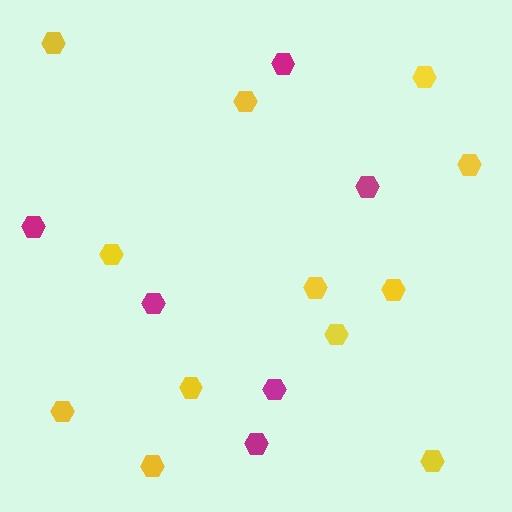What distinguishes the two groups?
There are 2 groups: one group of yellow hexagons (12) and one group of magenta hexagons (6).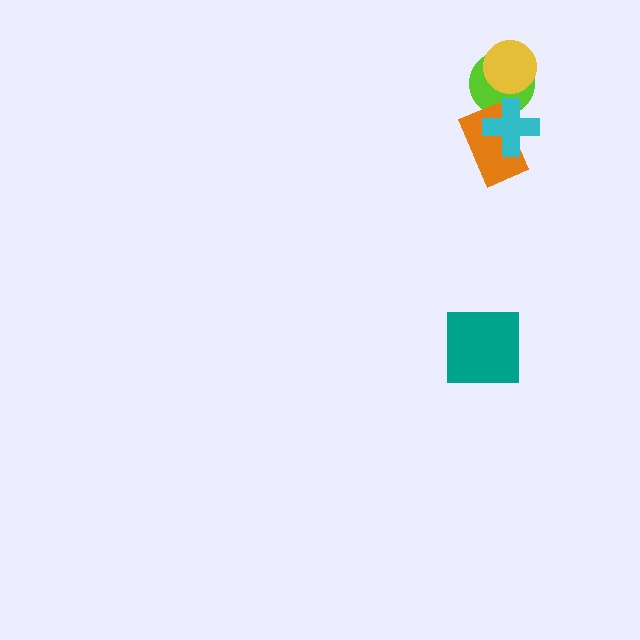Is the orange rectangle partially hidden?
Yes, it is partially covered by another shape.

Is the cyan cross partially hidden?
No, no other shape covers it.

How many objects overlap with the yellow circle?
1 object overlaps with the yellow circle.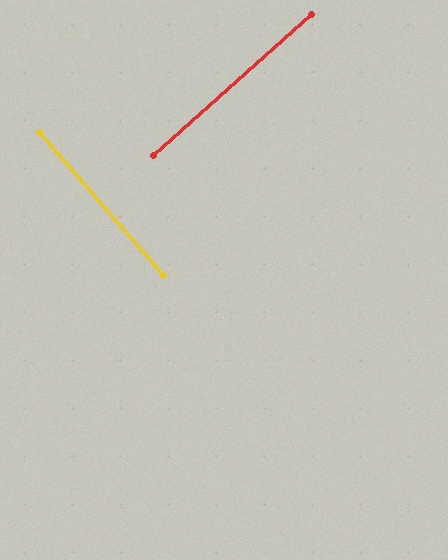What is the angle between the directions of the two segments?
Approximately 89 degrees.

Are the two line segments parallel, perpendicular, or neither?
Perpendicular — they meet at approximately 89°.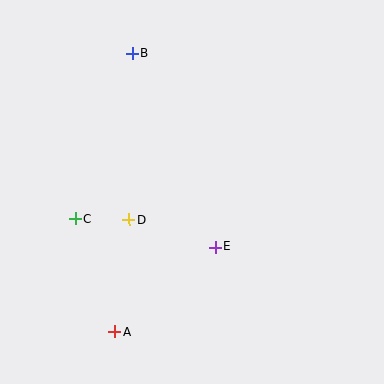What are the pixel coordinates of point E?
Point E is at (215, 247).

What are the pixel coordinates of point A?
Point A is at (115, 332).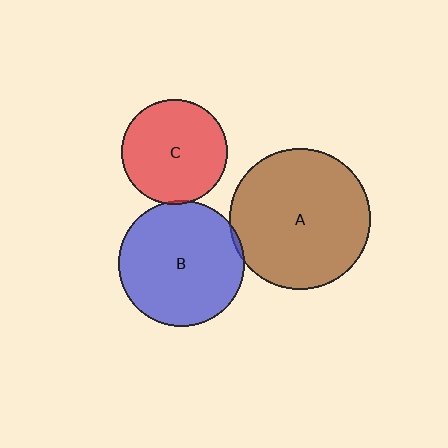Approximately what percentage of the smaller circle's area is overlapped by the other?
Approximately 5%.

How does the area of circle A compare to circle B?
Approximately 1.3 times.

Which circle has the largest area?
Circle A (brown).